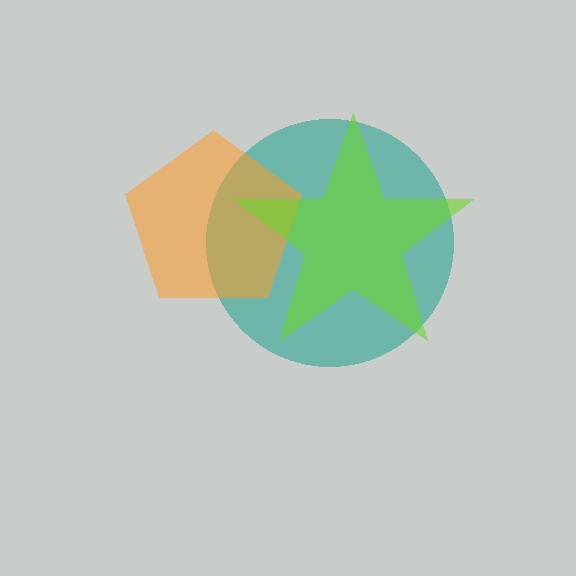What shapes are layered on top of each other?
The layered shapes are: a teal circle, an orange pentagon, a lime star.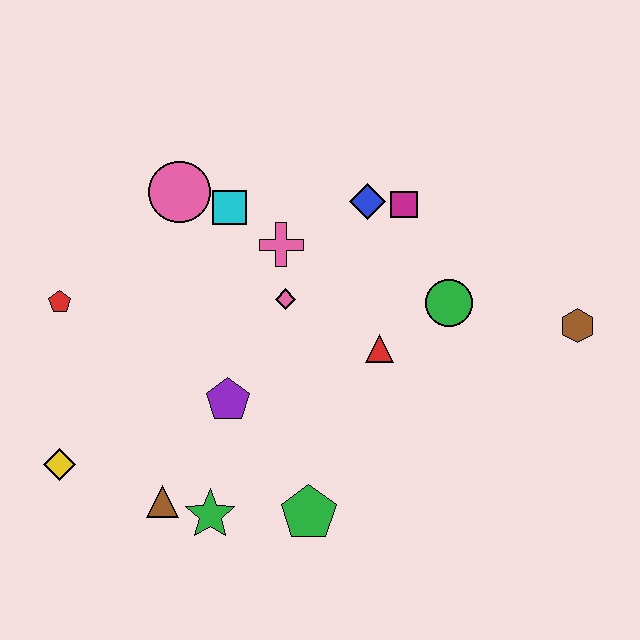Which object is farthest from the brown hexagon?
The yellow diamond is farthest from the brown hexagon.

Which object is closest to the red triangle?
The green circle is closest to the red triangle.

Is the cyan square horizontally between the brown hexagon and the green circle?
No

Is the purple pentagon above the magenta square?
No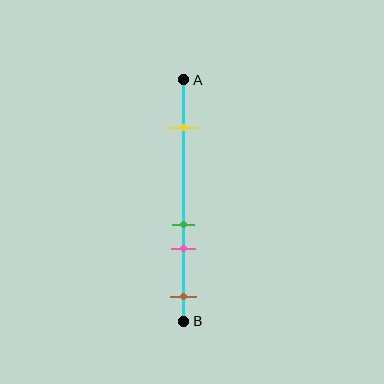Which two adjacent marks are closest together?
The green and pink marks are the closest adjacent pair.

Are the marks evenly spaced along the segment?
No, the marks are not evenly spaced.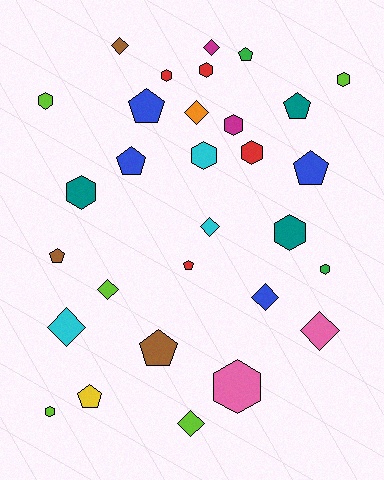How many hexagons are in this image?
There are 12 hexagons.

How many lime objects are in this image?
There are 5 lime objects.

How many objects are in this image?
There are 30 objects.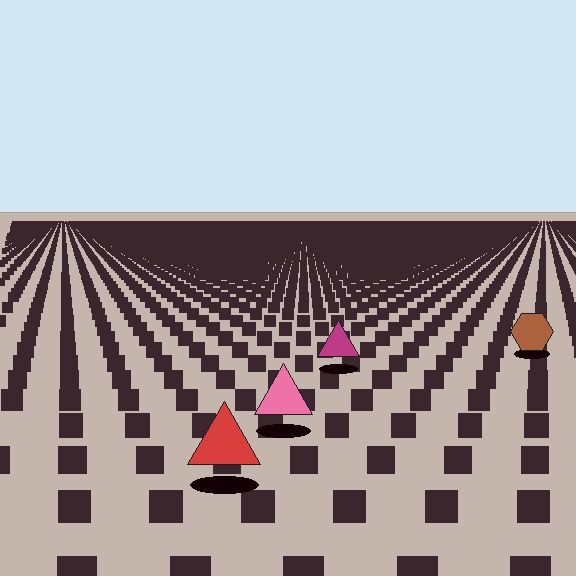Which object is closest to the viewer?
The red triangle is closest. The texture marks near it are larger and more spread out.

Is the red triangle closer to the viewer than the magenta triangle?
Yes. The red triangle is closer — you can tell from the texture gradient: the ground texture is coarser near it.